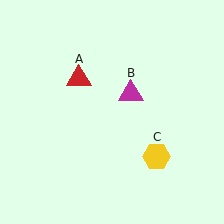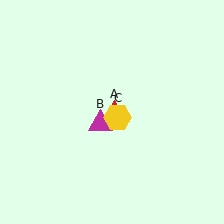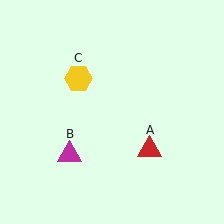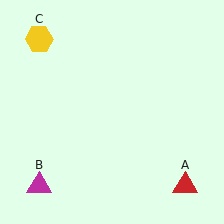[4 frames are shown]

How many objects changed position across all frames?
3 objects changed position: red triangle (object A), magenta triangle (object B), yellow hexagon (object C).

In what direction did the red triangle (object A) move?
The red triangle (object A) moved down and to the right.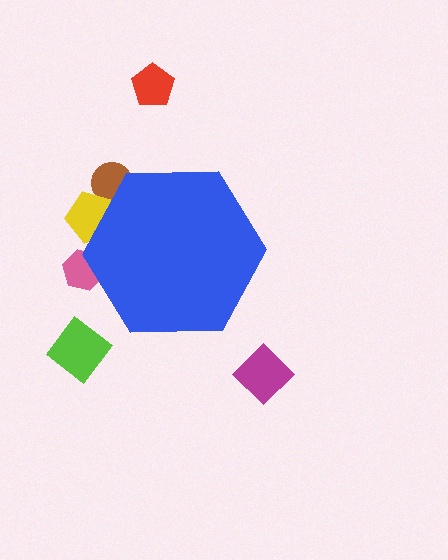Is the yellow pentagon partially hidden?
Yes, the yellow pentagon is partially hidden behind the blue hexagon.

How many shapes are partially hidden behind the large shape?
3 shapes are partially hidden.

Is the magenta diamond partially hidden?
No, the magenta diamond is fully visible.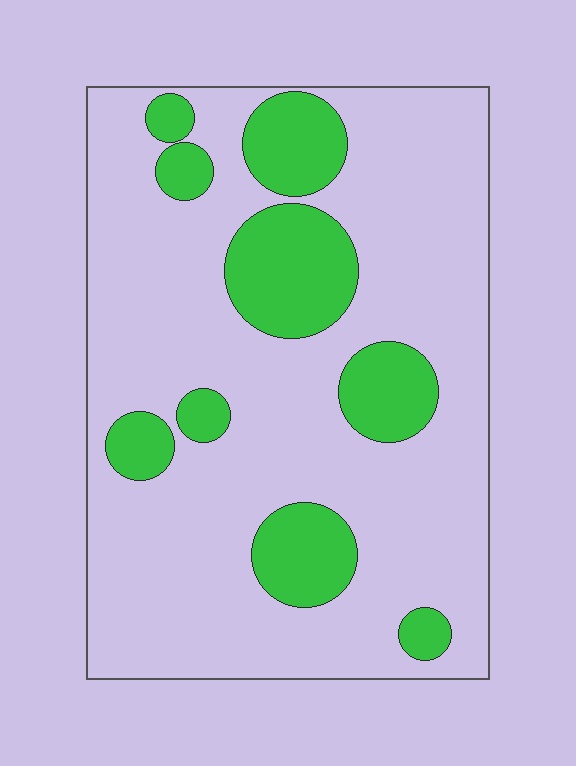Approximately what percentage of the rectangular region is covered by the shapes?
Approximately 20%.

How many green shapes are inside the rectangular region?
9.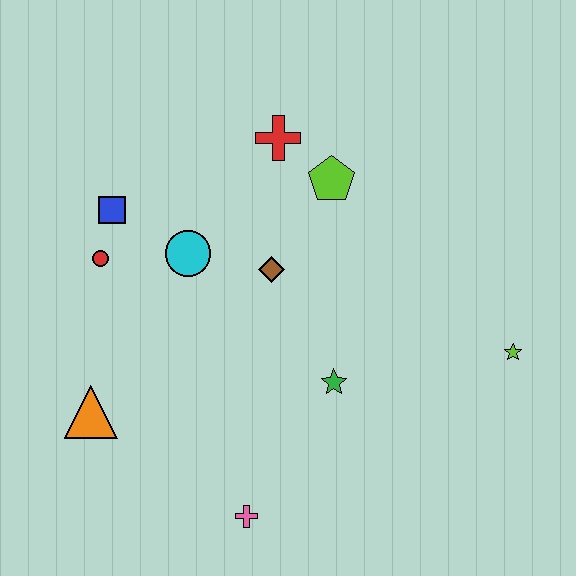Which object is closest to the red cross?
The lime pentagon is closest to the red cross.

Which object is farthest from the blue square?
The lime star is farthest from the blue square.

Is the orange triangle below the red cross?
Yes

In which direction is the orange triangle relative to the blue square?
The orange triangle is below the blue square.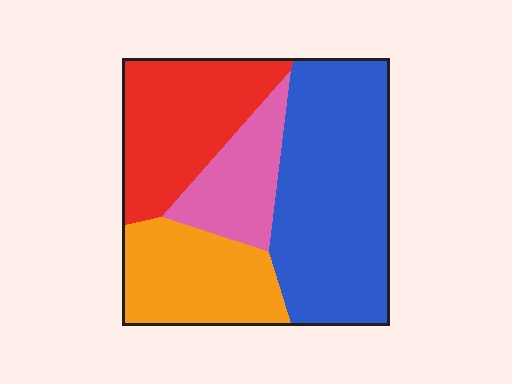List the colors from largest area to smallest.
From largest to smallest: blue, red, orange, pink.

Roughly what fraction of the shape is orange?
Orange takes up about one fifth (1/5) of the shape.